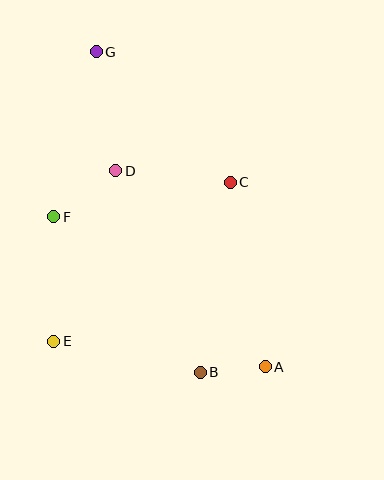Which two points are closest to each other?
Points A and B are closest to each other.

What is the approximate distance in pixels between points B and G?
The distance between B and G is approximately 337 pixels.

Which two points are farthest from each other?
Points A and G are farthest from each other.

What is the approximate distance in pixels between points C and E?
The distance between C and E is approximately 237 pixels.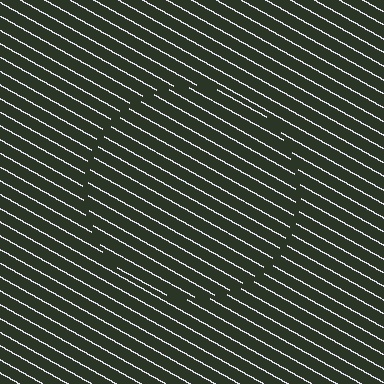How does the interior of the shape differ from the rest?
The interior of the shape contains the same grating, shifted by half a period — the contour is defined by the phase discontinuity where line-ends from the inner and outer gratings abut.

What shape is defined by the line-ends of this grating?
An illusory circle. The interior of the shape contains the same grating, shifted by half a period — the contour is defined by the phase discontinuity where line-ends from the inner and outer gratings abut.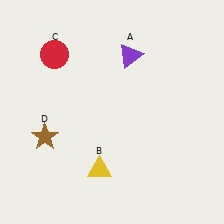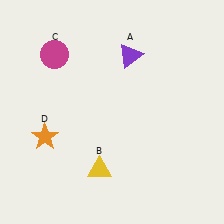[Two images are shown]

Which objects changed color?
C changed from red to magenta. D changed from brown to orange.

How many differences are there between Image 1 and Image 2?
There are 2 differences between the two images.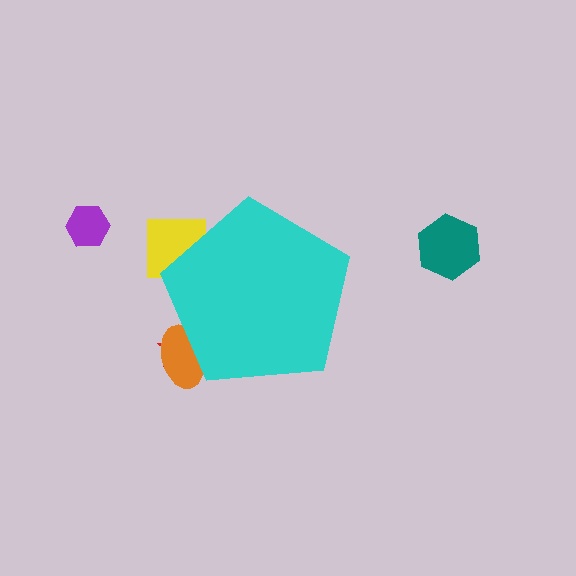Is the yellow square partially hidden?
Yes, the yellow square is partially hidden behind the cyan pentagon.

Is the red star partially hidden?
Yes, the red star is partially hidden behind the cyan pentagon.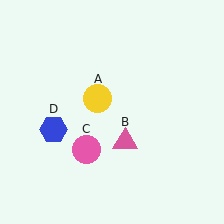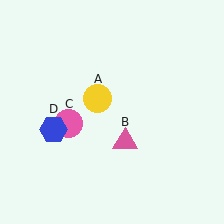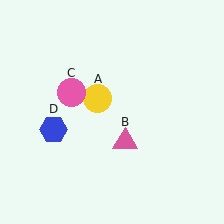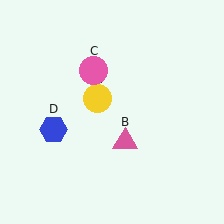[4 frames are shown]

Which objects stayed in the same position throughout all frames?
Yellow circle (object A) and pink triangle (object B) and blue hexagon (object D) remained stationary.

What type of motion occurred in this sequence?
The pink circle (object C) rotated clockwise around the center of the scene.